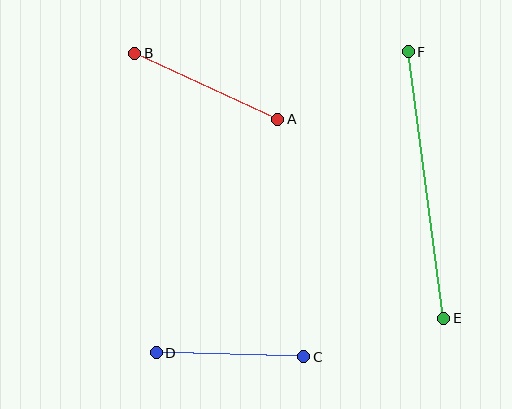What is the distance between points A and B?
The distance is approximately 158 pixels.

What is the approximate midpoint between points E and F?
The midpoint is at approximately (426, 185) pixels.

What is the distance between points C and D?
The distance is approximately 148 pixels.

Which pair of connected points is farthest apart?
Points E and F are farthest apart.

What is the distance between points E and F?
The distance is approximately 269 pixels.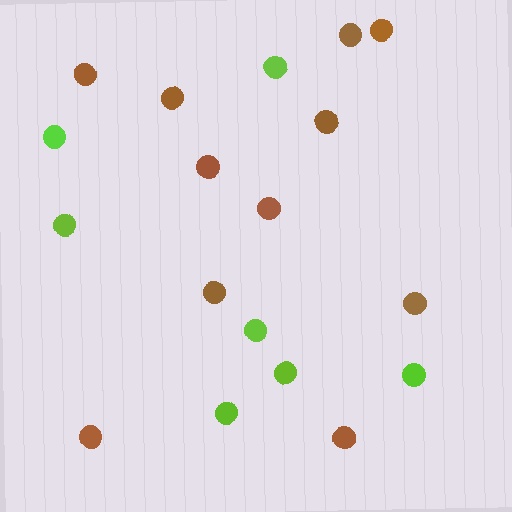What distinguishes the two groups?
There are 2 groups: one group of lime circles (7) and one group of brown circles (11).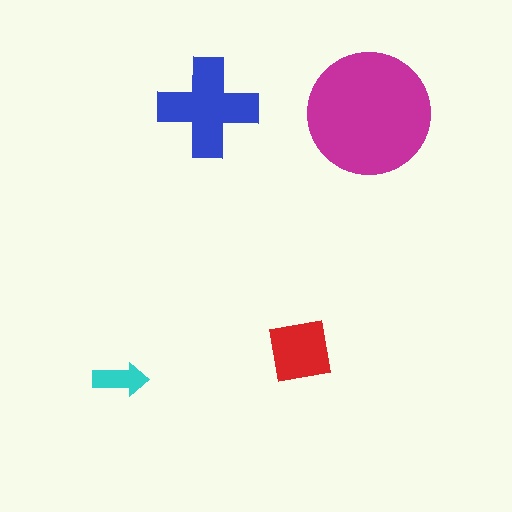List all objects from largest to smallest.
The magenta circle, the blue cross, the red square, the cyan arrow.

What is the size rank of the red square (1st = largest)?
3rd.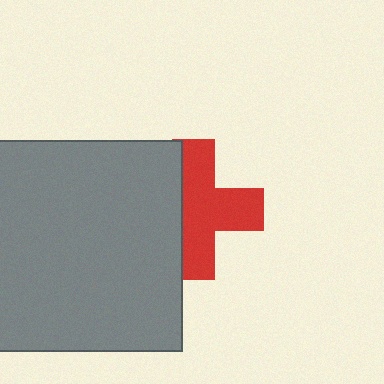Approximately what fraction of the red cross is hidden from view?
Roughly 37% of the red cross is hidden behind the gray square.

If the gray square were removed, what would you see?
You would see the complete red cross.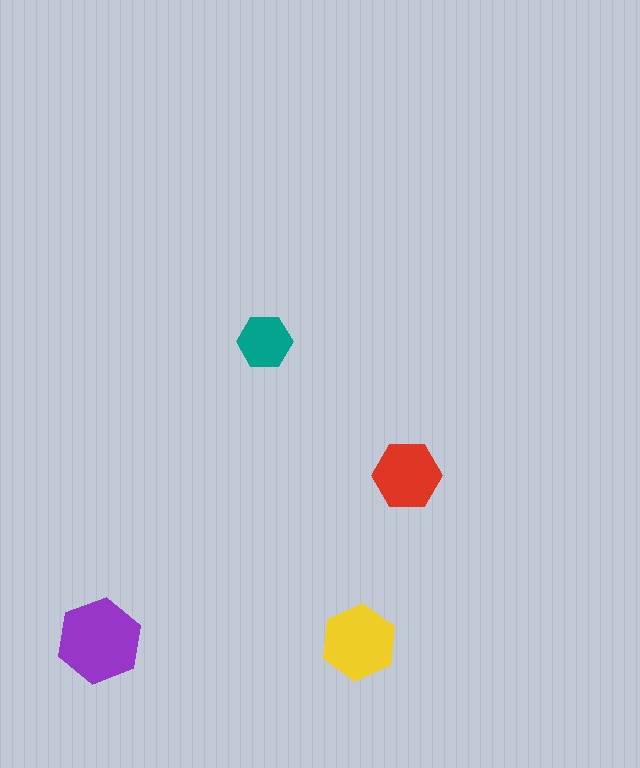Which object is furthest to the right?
The red hexagon is rightmost.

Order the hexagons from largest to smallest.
the purple one, the yellow one, the red one, the teal one.